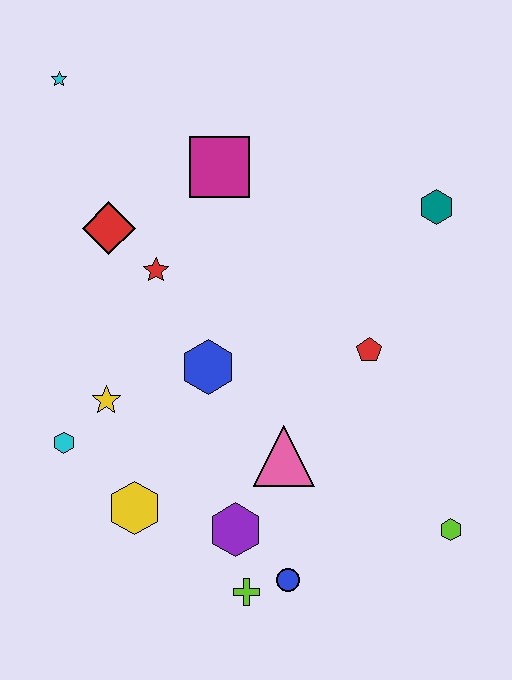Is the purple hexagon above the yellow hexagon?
No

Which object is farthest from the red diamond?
The lime hexagon is farthest from the red diamond.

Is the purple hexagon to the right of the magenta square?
Yes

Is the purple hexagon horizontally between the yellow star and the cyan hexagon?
No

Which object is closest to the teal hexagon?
The red pentagon is closest to the teal hexagon.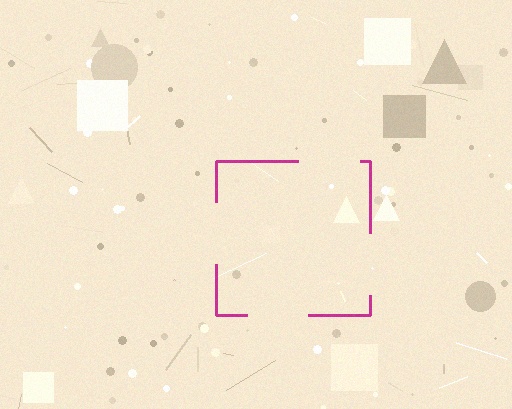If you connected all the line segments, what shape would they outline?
They would outline a square.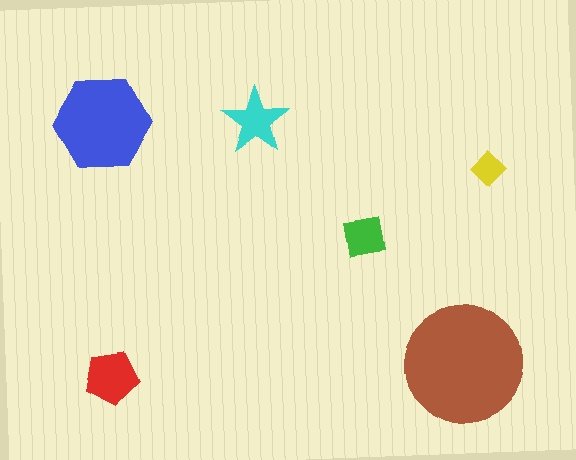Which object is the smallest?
The yellow diamond.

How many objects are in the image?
There are 6 objects in the image.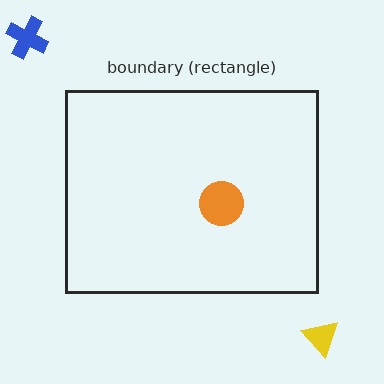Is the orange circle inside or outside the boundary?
Inside.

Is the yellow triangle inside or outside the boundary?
Outside.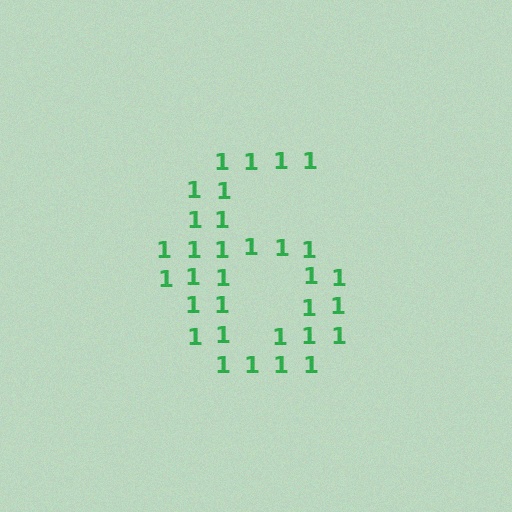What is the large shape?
The large shape is the digit 6.